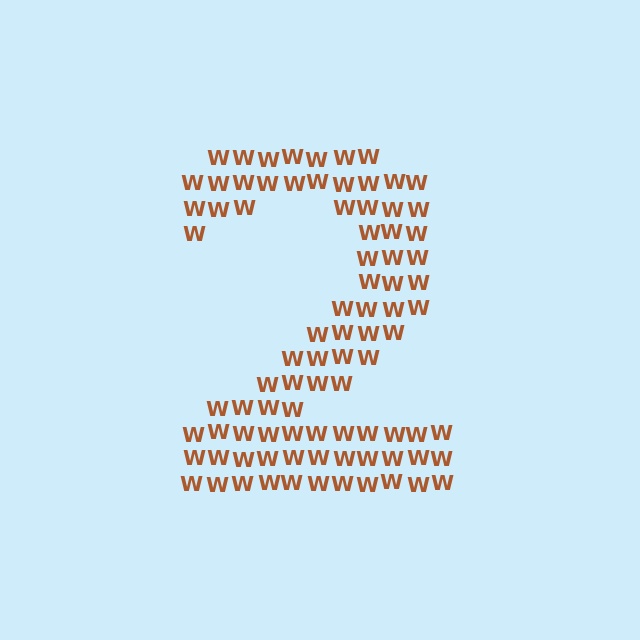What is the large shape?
The large shape is the digit 2.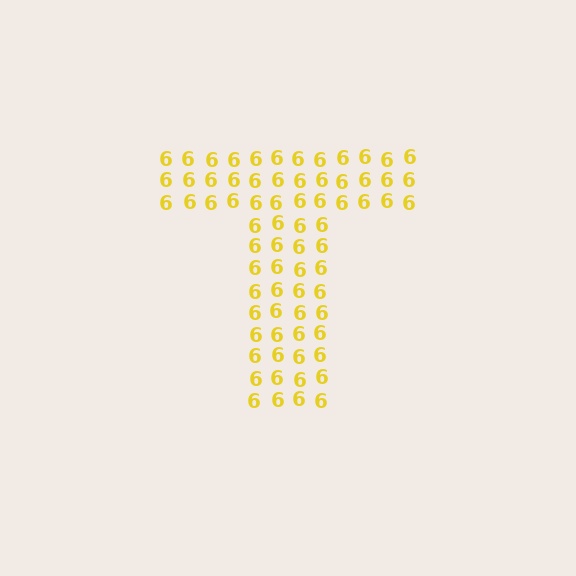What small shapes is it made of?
It is made of small digit 6's.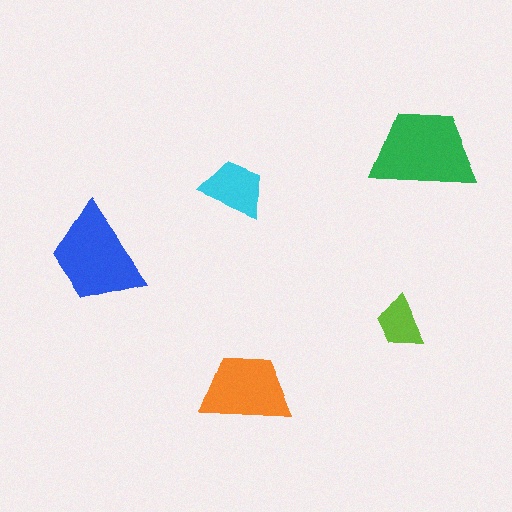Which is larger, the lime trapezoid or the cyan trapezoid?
The cyan one.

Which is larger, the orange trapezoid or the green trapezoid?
The green one.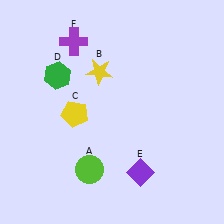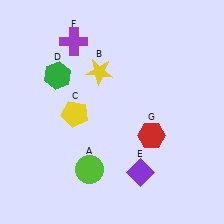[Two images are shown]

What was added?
A red hexagon (G) was added in Image 2.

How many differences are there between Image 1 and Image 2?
There is 1 difference between the two images.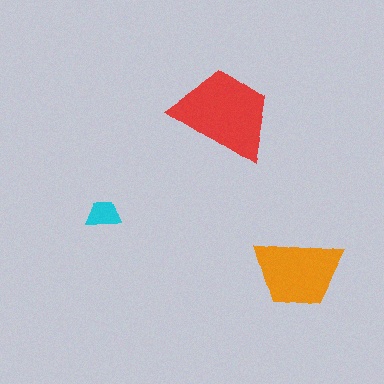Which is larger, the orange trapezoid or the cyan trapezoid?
The orange one.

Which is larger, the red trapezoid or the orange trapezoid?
The red one.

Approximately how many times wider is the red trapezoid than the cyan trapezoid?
About 3 times wider.